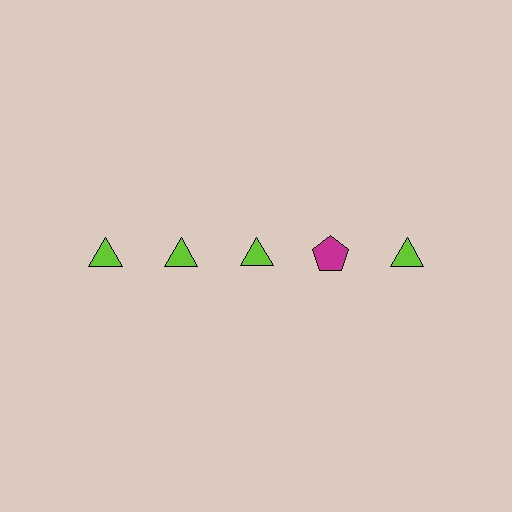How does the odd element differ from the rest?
It differs in both color (magenta instead of lime) and shape (pentagon instead of triangle).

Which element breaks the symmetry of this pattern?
The magenta pentagon in the top row, second from right column breaks the symmetry. All other shapes are lime triangles.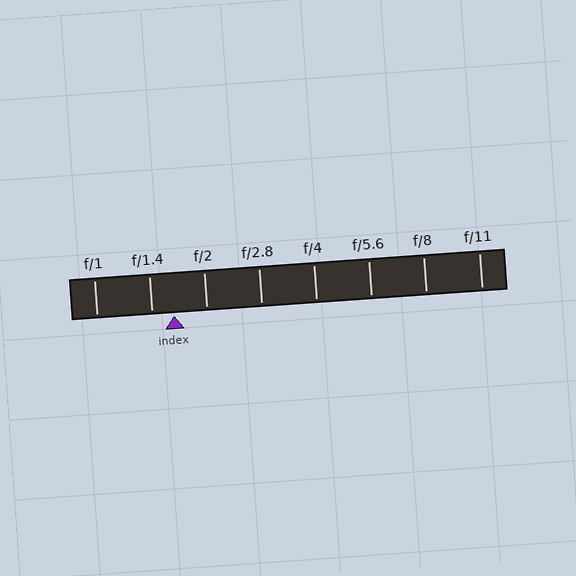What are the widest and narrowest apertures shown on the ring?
The widest aperture shown is f/1 and the narrowest is f/11.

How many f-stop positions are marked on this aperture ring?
There are 8 f-stop positions marked.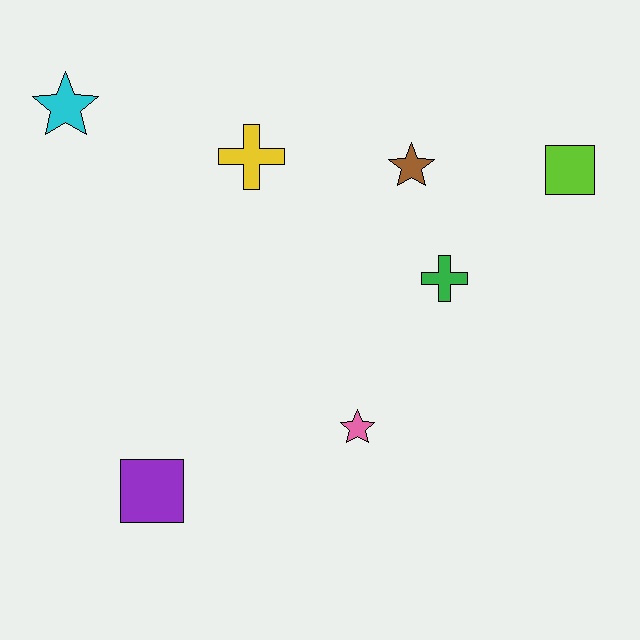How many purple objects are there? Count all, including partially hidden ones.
There is 1 purple object.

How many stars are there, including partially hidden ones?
There are 3 stars.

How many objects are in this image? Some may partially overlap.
There are 7 objects.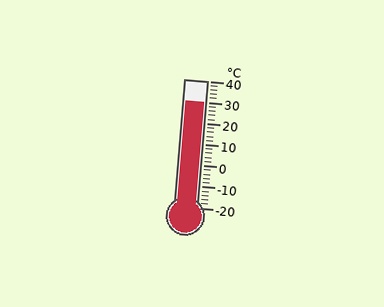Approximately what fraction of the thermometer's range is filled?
The thermometer is filled to approximately 85% of its range.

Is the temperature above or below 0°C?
The temperature is above 0°C.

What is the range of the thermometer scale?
The thermometer scale ranges from -20°C to 40°C.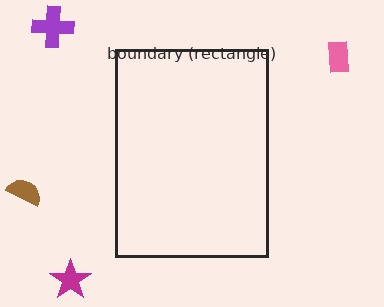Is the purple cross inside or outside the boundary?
Outside.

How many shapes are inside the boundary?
0 inside, 4 outside.